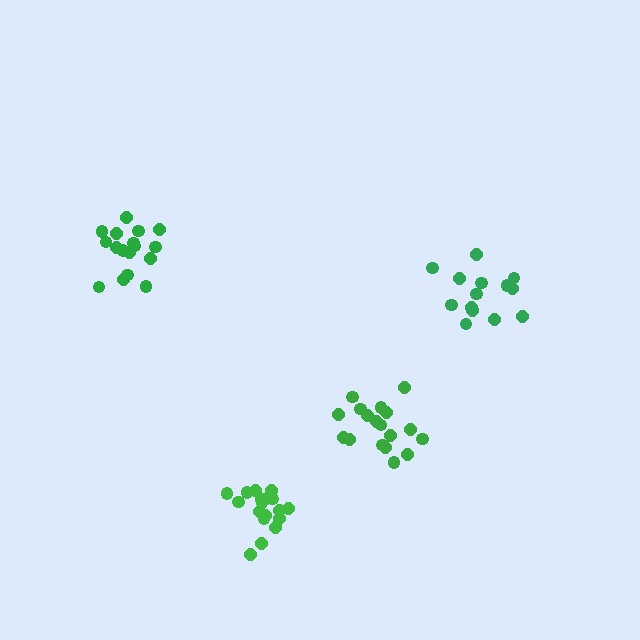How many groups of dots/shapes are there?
There are 4 groups.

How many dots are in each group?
Group 1: 18 dots, Group 2: 17 dots, Group 3: 18 dots, Group 4: 14 dots (67 total).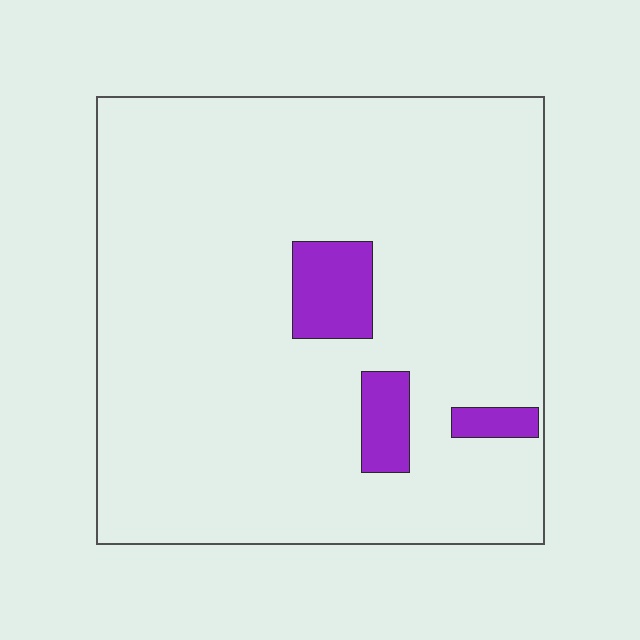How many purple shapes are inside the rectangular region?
3.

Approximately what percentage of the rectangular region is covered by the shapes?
Approximately 10%.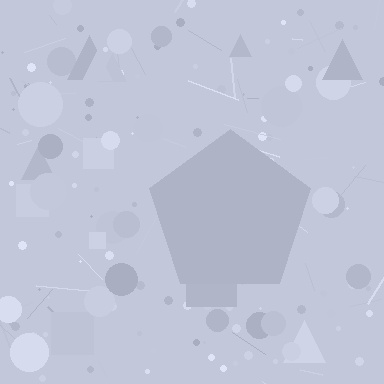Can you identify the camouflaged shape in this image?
The camouflaged shape is a pentagon.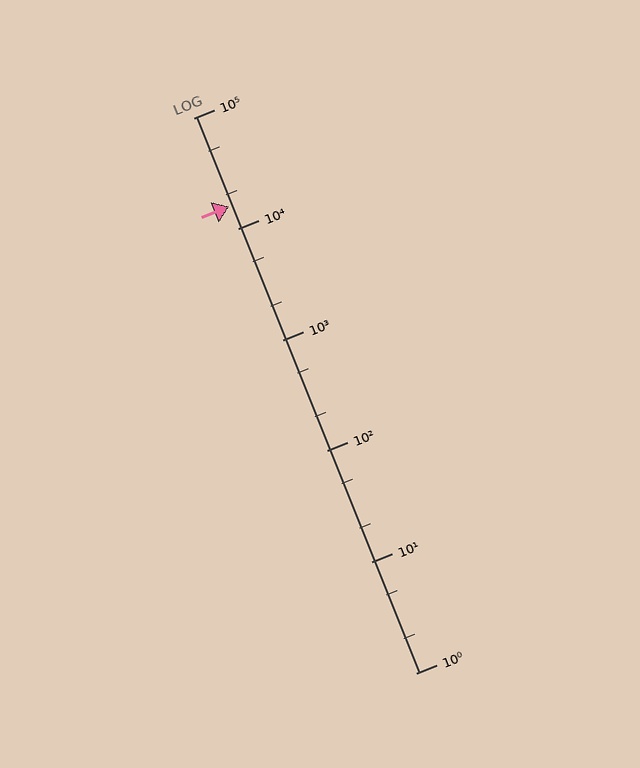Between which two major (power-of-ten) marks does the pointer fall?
The pointer is between 10000 and 100000.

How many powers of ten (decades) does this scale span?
The scale spans 5 decades, from 1 to 100000.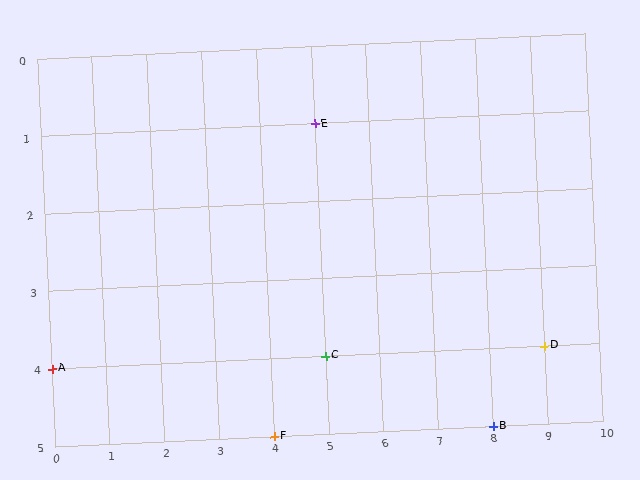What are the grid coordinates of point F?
Point F is at grid coordinates (4, 5).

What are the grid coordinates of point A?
Point A is at grid coordinates (0, 4).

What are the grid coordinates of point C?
Point C is at grid coordinates (5, 4).